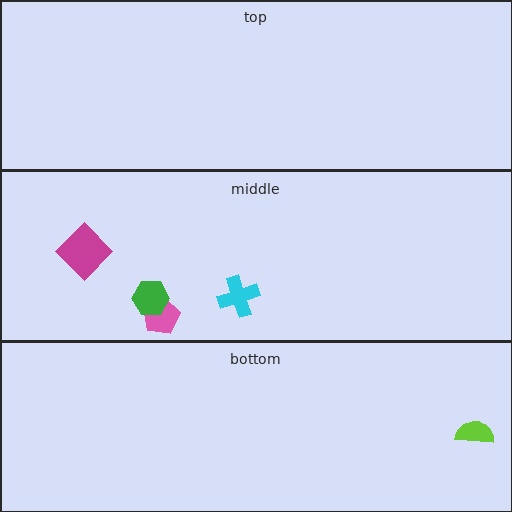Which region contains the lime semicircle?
The bottom region.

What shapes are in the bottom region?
The lime semicircle.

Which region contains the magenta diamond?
The middle region.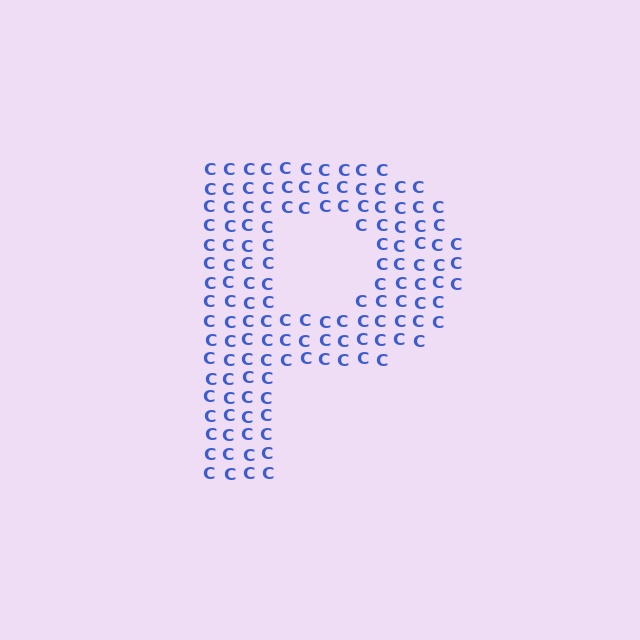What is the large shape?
The large shape is the letter P.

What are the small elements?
The small elements are letter C's.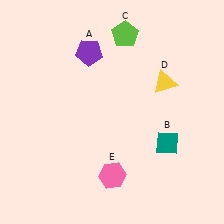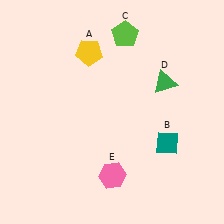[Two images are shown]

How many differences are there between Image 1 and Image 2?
There are 2 differences between the two images.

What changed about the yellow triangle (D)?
In Image 1, D is yellow. In Image 2, it changed to green.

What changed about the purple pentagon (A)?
In Image 1, A is purple. In Image 2, it changed to yellow.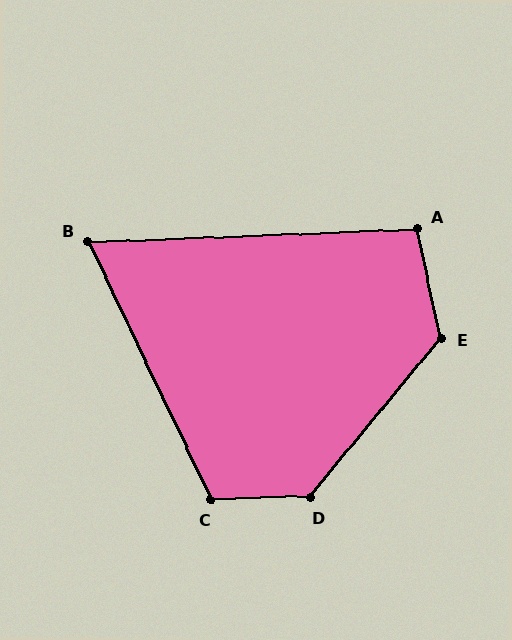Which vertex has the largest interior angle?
D, at approximately 131 degrees.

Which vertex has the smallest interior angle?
B, at approximately 67 degrees.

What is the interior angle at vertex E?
Approximately 129 degrees (obtuse).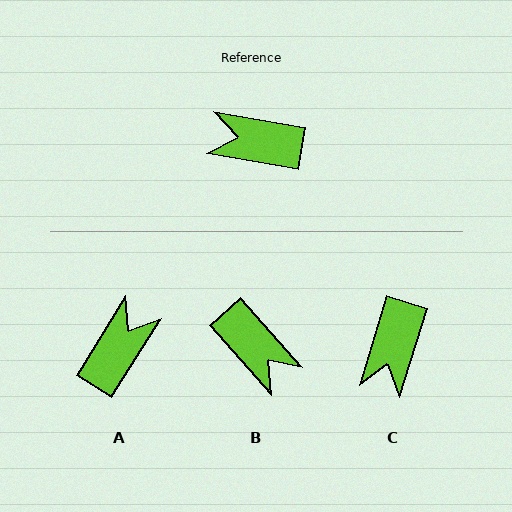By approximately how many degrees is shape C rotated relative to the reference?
Approximately 83 degrees counter-clockwise.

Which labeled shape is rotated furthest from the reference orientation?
B, about 141 degrees away.